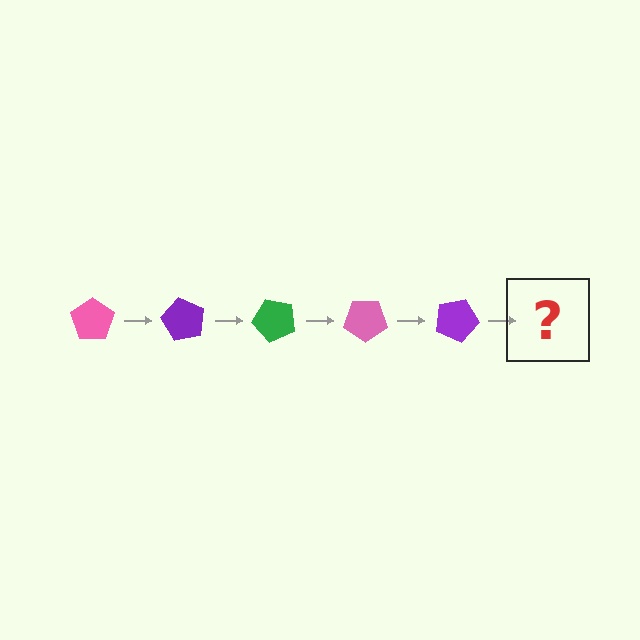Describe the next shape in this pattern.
It should be a green pentagon, rotated 300 degrees from the start.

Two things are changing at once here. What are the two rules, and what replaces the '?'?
The two rules are that it rotates 60 degrees each step and the color cycles through pink, purple, and green. The '?' should be a green pentagon, rotated 300 degrees from the start.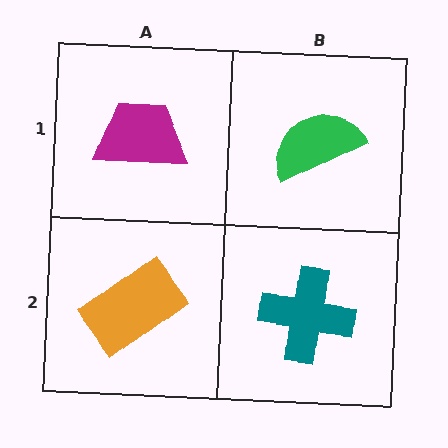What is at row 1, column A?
A magenta trapezoid.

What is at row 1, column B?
A green semicircle.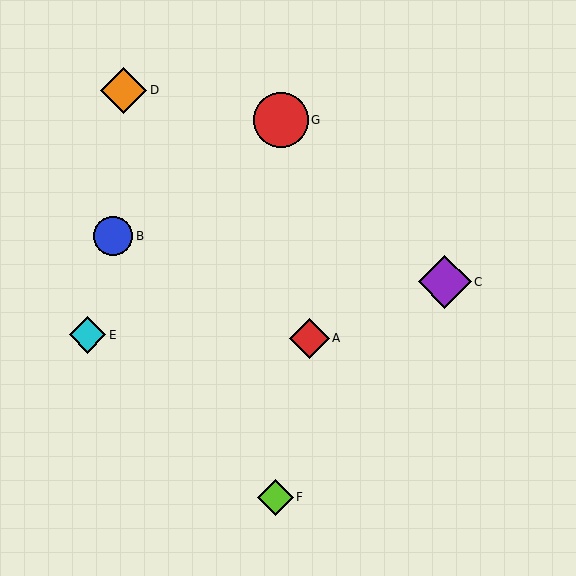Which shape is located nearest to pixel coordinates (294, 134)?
The red circle (labeled G) at (281, 120) is nearest to that location.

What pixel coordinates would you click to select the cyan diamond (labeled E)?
Click at (88, 335) to select the cyan diamond E.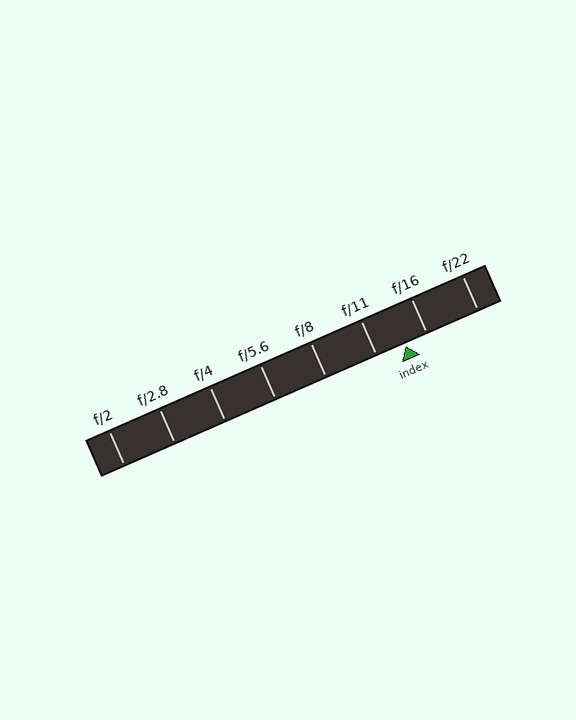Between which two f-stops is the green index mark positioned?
The index mark is between f/11 and f/16.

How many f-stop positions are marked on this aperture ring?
There are 8 f-stop positions marked.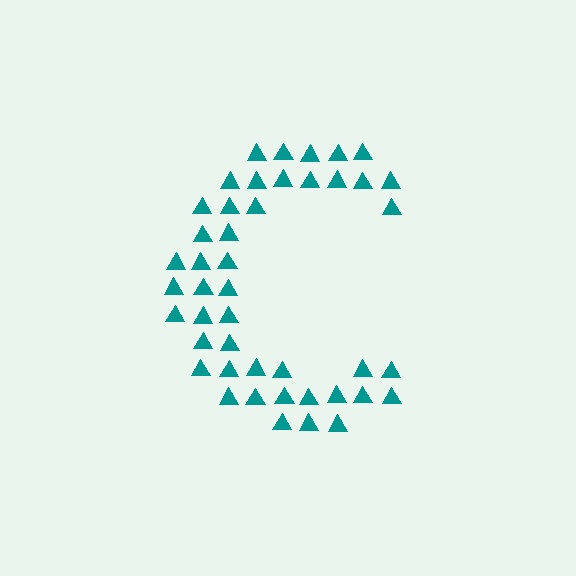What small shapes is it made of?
It is made of small triangles.